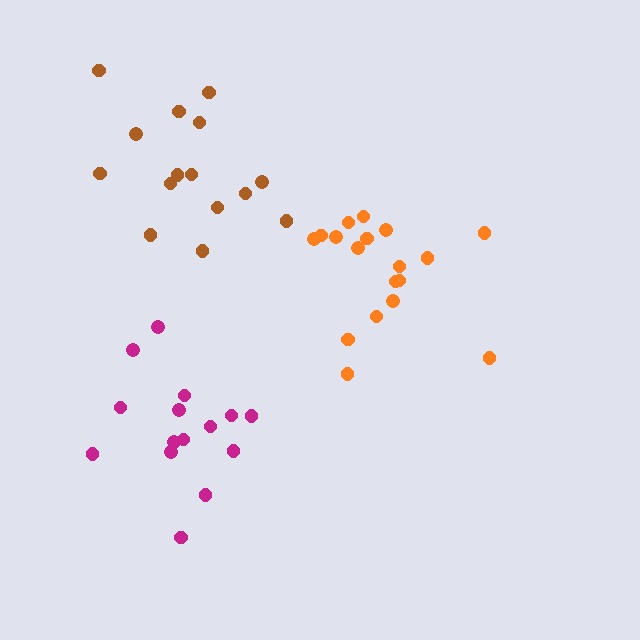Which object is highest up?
The brown cluster is topmost.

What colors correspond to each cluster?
The clusters are colored: brown, orange, magenta.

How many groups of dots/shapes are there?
There are 3 groups.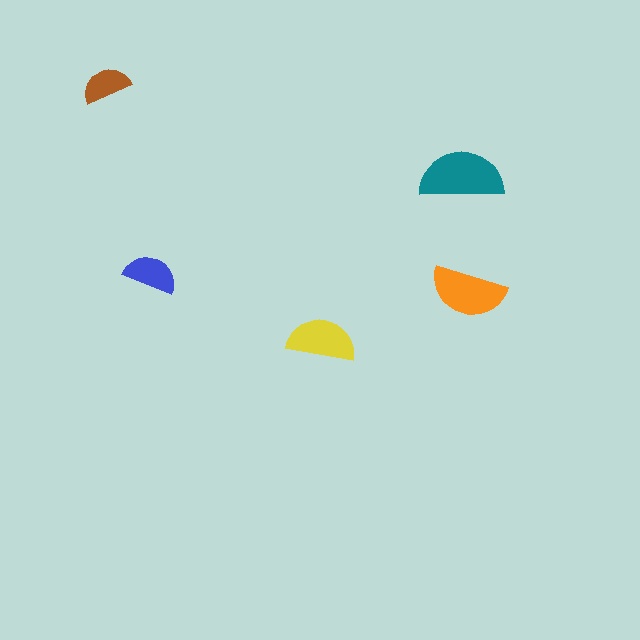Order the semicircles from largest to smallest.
the teal one, the orange one, the yellow one, the blue one, the brown one.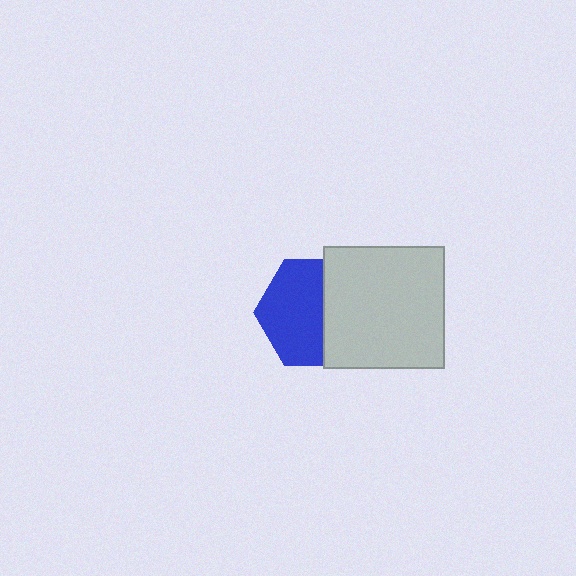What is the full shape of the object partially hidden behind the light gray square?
The partially hidden object is a blue hexagon.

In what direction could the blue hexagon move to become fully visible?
The blue hexagon could move left. That would shift it out from behind the light gray square entirely.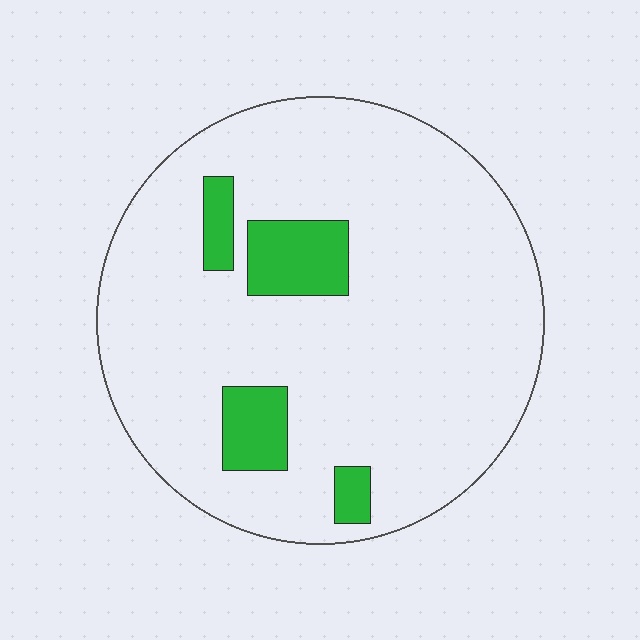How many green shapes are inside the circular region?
4.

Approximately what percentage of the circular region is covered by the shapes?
Approximately 10%.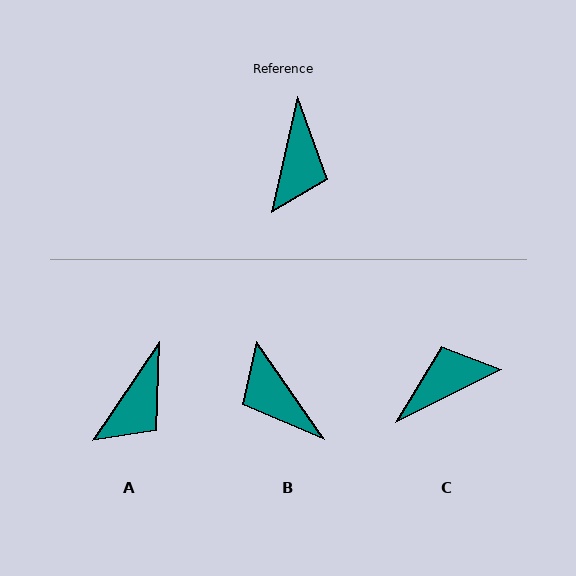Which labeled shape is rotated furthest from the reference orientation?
B, about 132 degrees away.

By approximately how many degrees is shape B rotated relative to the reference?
Approximately 132 degrees clockwise.